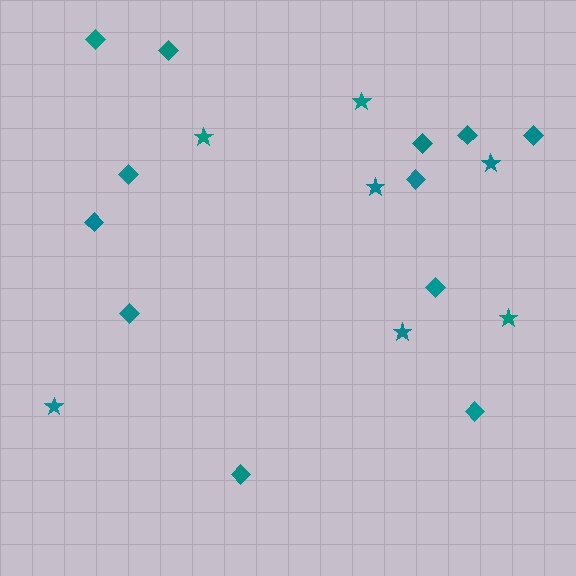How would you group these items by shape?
There are 2 groups: one group of diamonds (12) and one group of stars (7).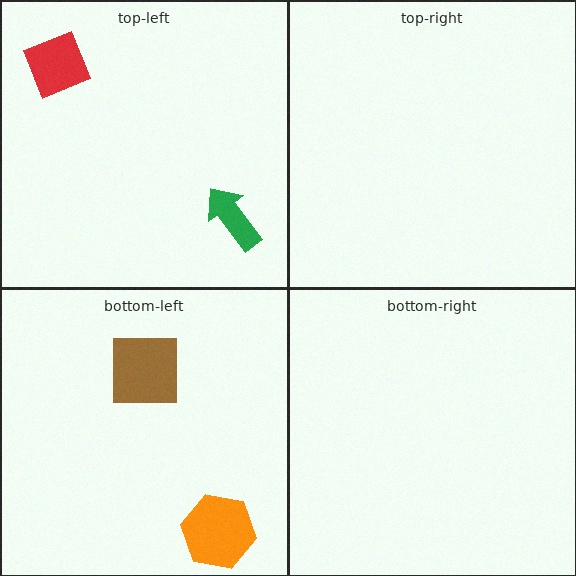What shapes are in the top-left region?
The green arrow, the red diamond.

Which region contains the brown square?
The bottom-left region.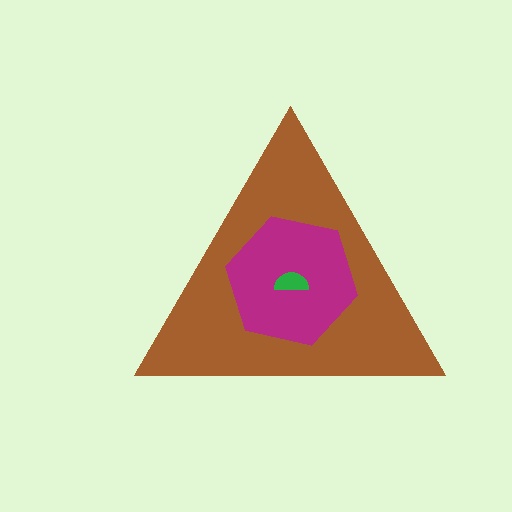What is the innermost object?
The green semicircle.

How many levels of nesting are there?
3.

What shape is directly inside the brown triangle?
The magenta hexagon.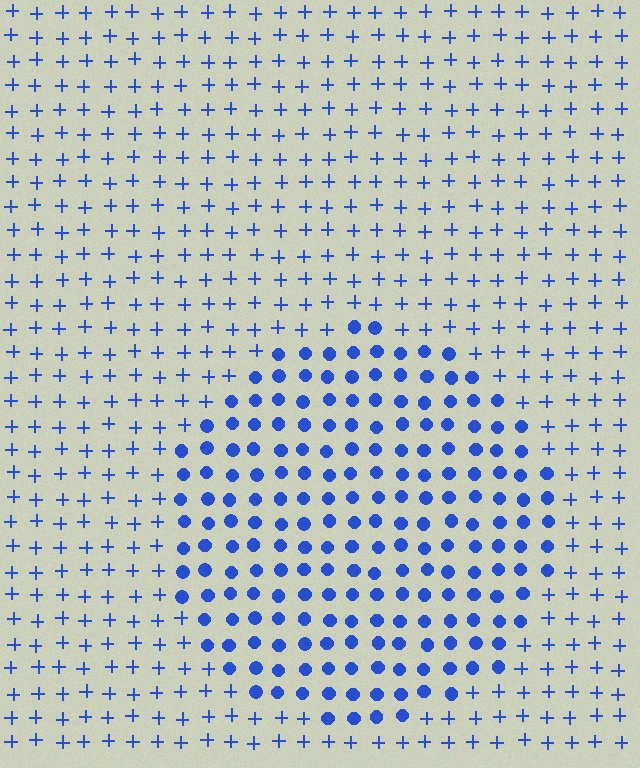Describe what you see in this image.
The image is filled with small blue elements arranged in a uniform grid. A circle-shaped region contains circles, while the surrounding area contains plus signs. The boundary is defined purely by the change in element shape.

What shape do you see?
I see a circle.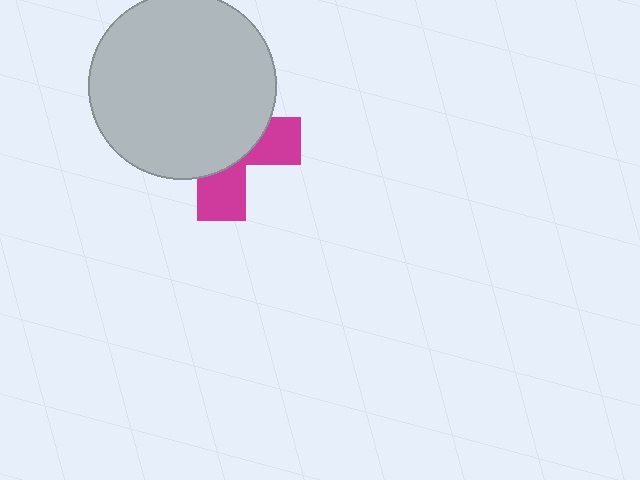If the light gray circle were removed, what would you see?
You would see the complete magenta cross.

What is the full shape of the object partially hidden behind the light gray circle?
The partially hidden object is a magenta cross.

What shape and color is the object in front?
The object in front is a light gray circle.